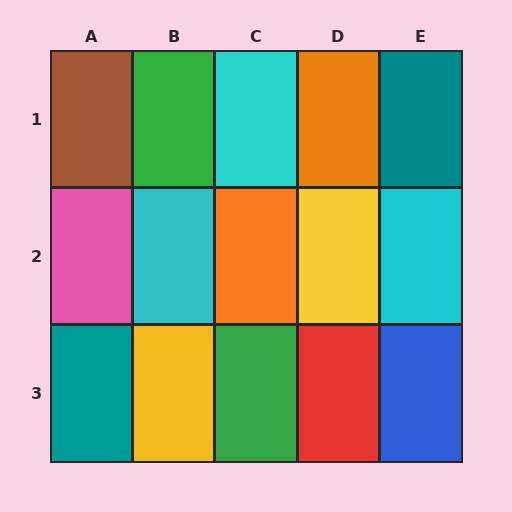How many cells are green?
2 cells are green.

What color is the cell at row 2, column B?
Cyan.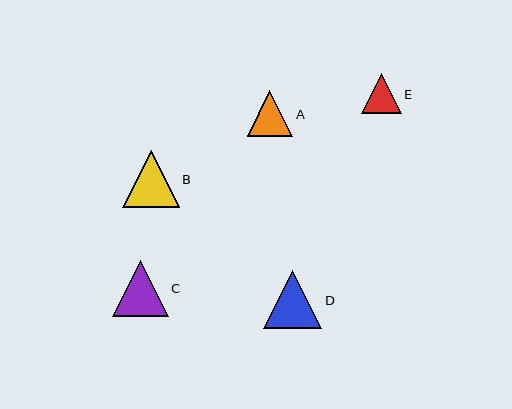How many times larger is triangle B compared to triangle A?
Triangle B is approximately 1.2 times the size of triangle A.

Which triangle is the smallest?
Triangle E is the smallest with a size of approximately 40 pixels.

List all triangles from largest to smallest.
From largest to smallest: D, B, C, A, E.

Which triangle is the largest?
Triangle D is the largest with a size of approximately 58 pixels.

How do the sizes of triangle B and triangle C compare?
Triangle B and triangle C are approximately the same size.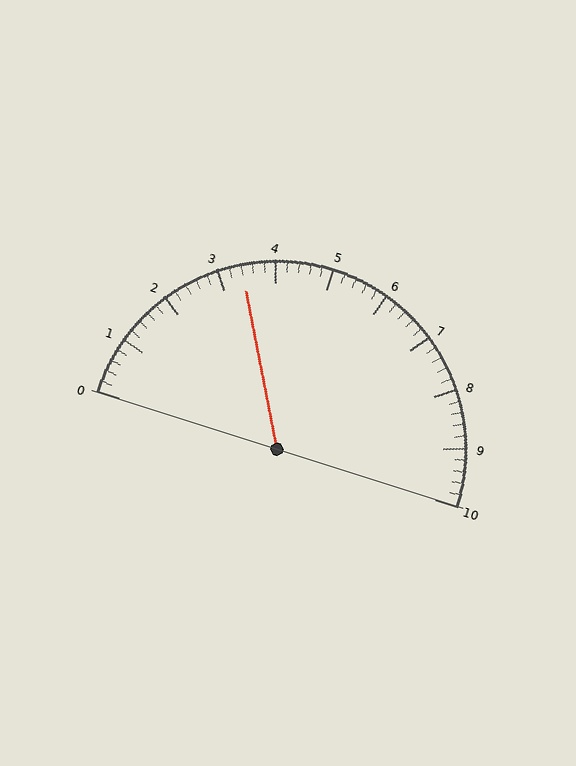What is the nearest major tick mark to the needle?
The nearest major tick mark is 3.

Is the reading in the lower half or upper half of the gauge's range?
The reading is in the lower half of the range (0 to 10).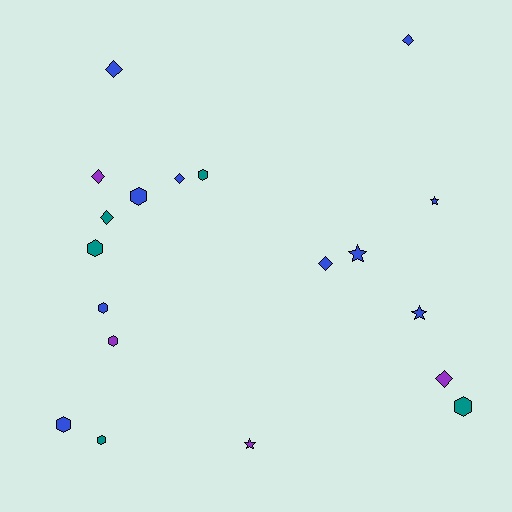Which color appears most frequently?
Blue, with 10 objects.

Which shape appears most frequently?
Hexagon, with 8 objects.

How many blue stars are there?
There are 3 blue stars.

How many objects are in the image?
There are 19 objects.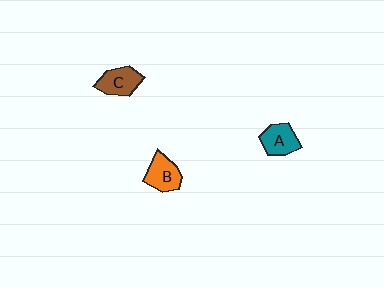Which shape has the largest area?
Shape C (brown).